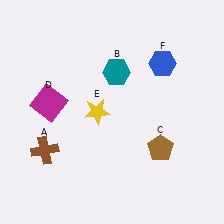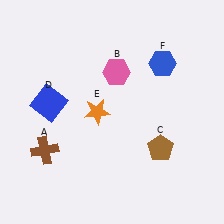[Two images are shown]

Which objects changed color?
B changed from teal to pink. D changed from magenta to blue. E changed from yellow to orange.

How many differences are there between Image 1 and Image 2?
There are 3 differences between the two images.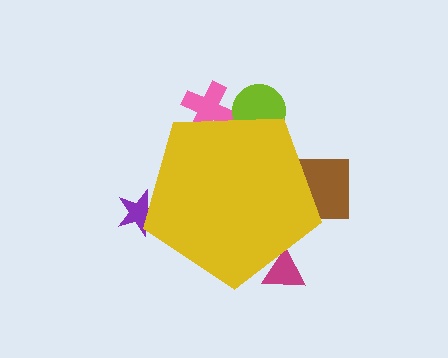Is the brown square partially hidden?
Yes, the brown square is partially hidden behind the yellow pentagon.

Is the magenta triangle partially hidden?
Yes, the magenta triangle is partially hidden behind the yellow pentagon.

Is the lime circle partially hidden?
Yes, the lime circle is partially hidden behind the yellow pentagon.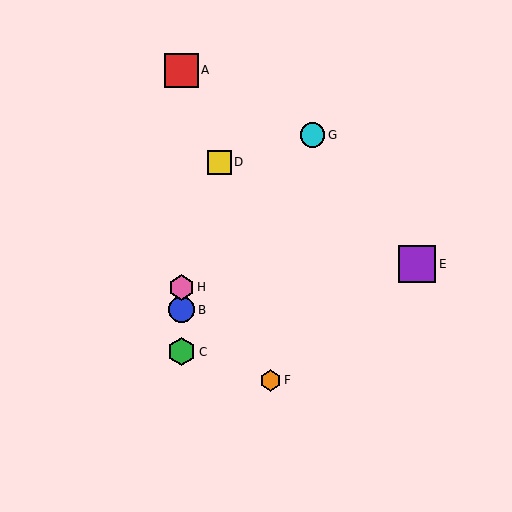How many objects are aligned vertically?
4 objects (A, B, C, H) are aligned vertically.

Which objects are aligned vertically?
Objects A, B, C, H are aligned vertically.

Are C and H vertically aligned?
Yes, both are at x≈182.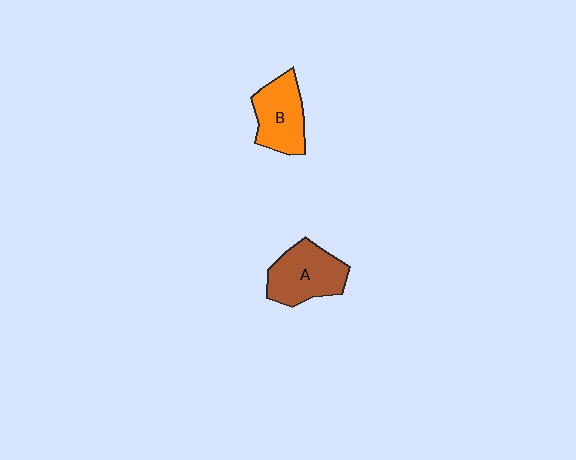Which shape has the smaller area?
Shape B (orange).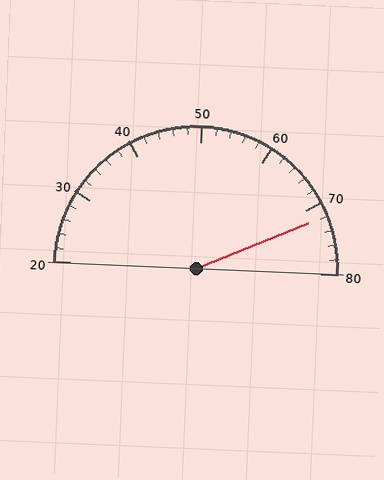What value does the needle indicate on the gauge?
The needle indicates approximately 72.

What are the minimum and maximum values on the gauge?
The gauge ranges from 20 to 80.